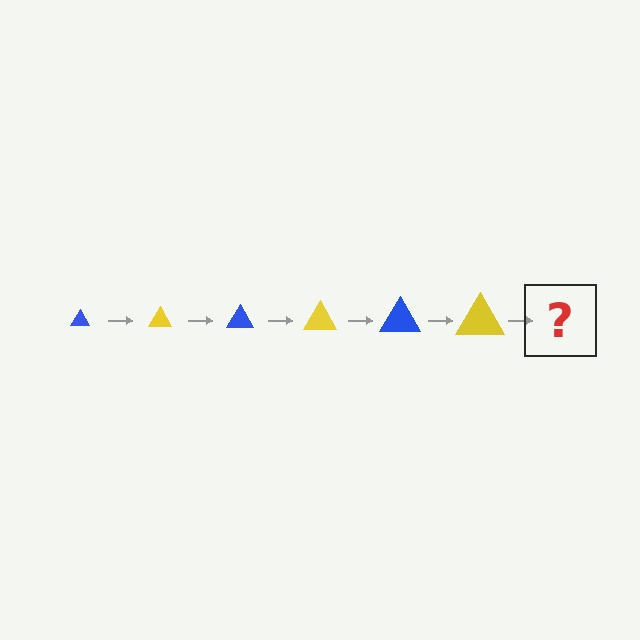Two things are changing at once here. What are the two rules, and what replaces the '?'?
The two rules are that the triangle grows larger each step and the color cycles through blue and yellow. The '?' should be a blue triangle, larger than the previous one.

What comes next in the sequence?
The next element should be a blue triangle, larger than the previous one.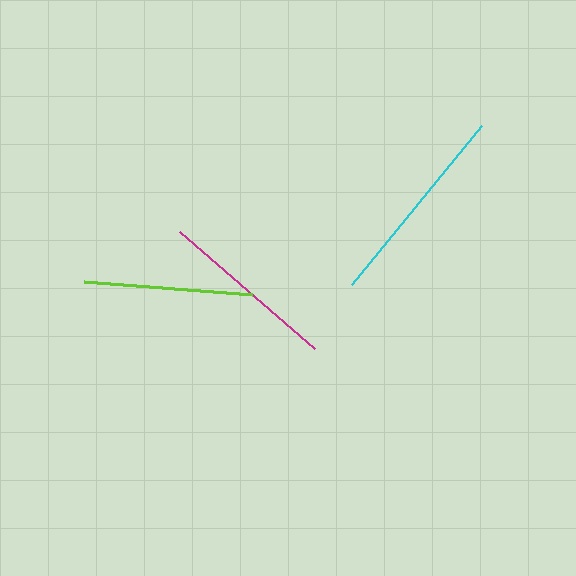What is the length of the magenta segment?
The magenta segment is approximately 178 pixels long.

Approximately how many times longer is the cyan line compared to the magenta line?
The cyan line is approximately 1.2 times the length of the magenta line.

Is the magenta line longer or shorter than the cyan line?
The cyan line is longer than the magenta line.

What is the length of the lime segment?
The lime segment is approximately 169 pixels long.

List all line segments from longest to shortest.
From longest to shortest: cyan, magenta, lime.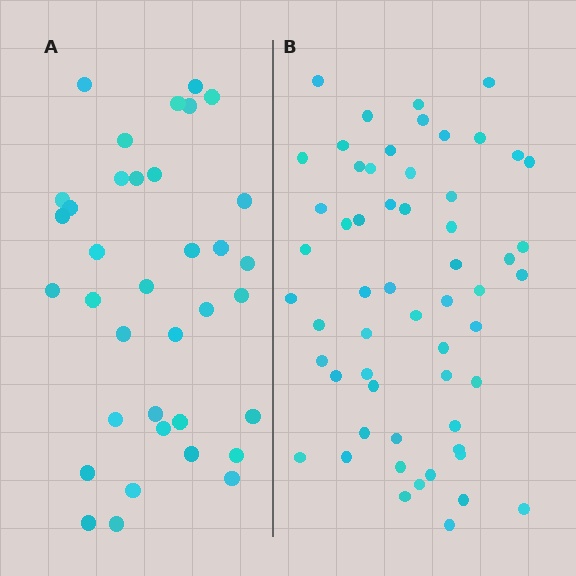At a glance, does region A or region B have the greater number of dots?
Region B (the right region) has more dots.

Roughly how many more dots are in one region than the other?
Region B has approximately 20 more dots than region A.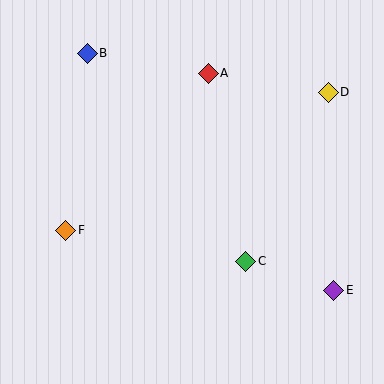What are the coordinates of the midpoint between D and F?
The midpoint between D and F is at (197, 161).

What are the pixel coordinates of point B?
Point B is at (87, 53).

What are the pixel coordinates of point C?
Point C is at (246, 261).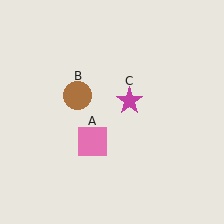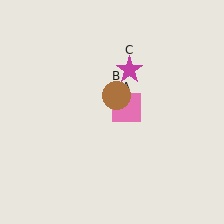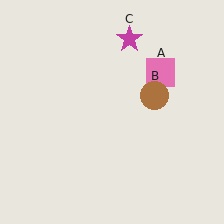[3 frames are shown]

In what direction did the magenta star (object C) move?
The magenta star (object C) moved up.